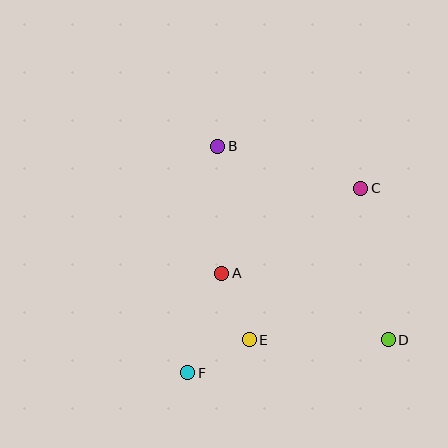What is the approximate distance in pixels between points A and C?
The distance between A and C is approximately 163 pixels.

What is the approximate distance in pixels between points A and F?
The distance between A and F is approximately 105 pixels.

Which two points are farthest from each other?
Points B and D are farthest from each other.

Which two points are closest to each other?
Points E and F are closest to each other.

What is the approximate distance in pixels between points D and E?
The distance between D and E is approximately 139 pixels.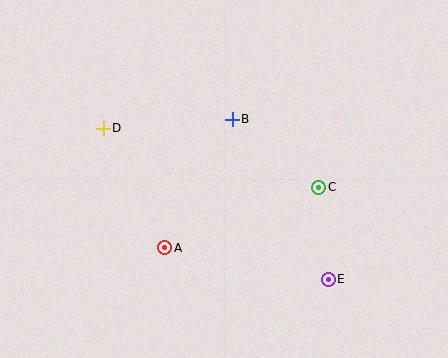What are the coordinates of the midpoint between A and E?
The midpoint between A and E is at (247, 263).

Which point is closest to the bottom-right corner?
Point E is closest to the bottom-right corner.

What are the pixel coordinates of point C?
Point C is at (319, 187).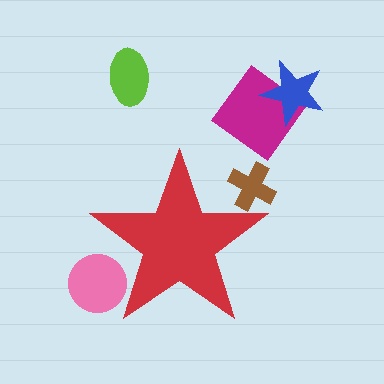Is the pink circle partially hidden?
Yes, the pink circle is partially hidden behind the red star.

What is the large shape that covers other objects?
A red star.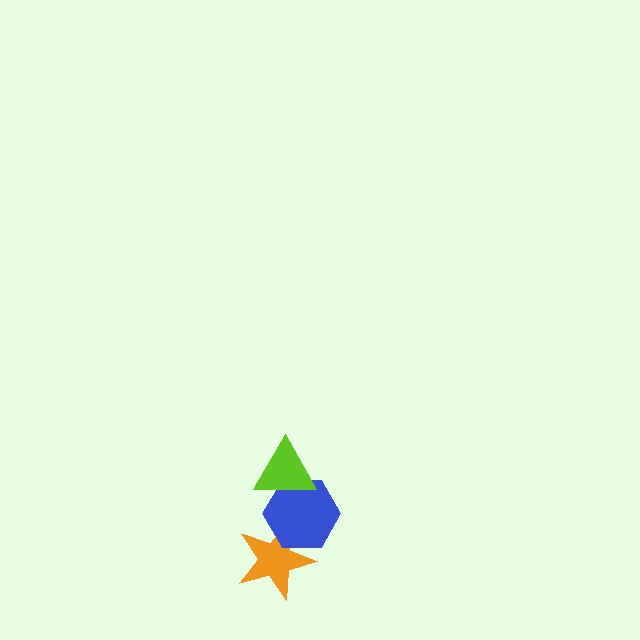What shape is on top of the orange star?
The blue hexagon is on top of the orange star.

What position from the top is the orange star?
The orange star is 3rd from the top.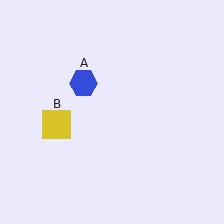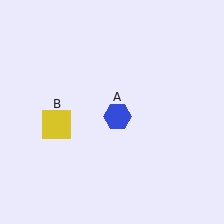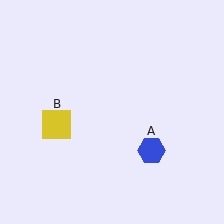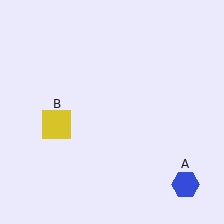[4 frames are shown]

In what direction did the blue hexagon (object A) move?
The blue hexagon (object A) moved down and to the right.